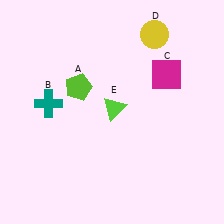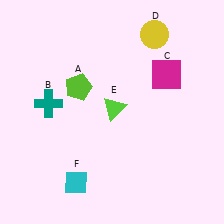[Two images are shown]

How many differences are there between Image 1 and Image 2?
There is 1 difference between the two images.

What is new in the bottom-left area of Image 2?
A cyan diamond (F) was added in the bottom-left area of Image 2.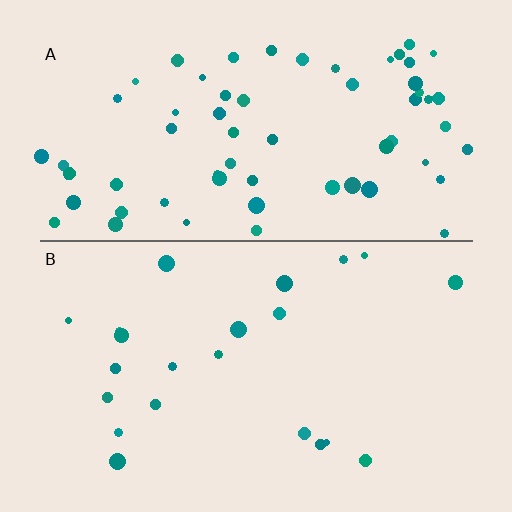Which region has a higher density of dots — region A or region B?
A (the top).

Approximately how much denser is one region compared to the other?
Approximately 3.0× — region A over region B.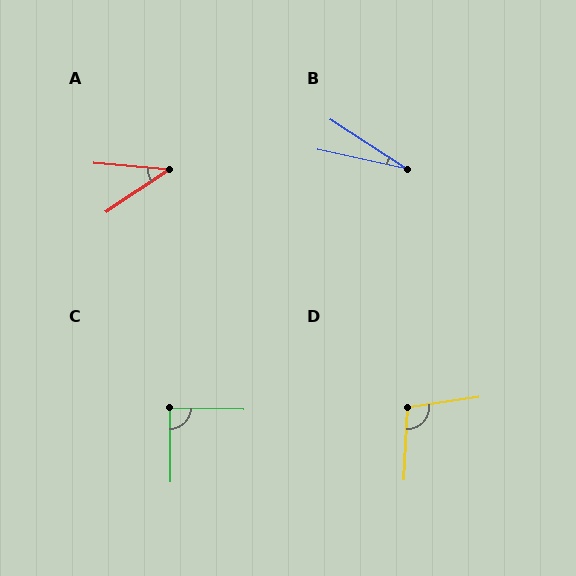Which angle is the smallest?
B, at approximately 21 degrees.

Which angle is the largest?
D, at approximately 101 degrees.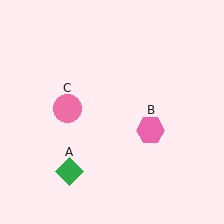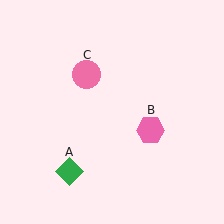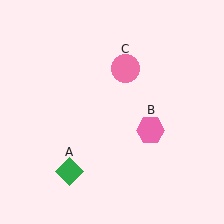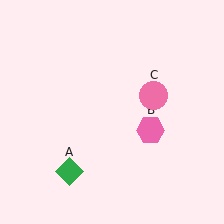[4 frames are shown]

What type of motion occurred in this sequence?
The pink circle (object C) rotated clockwise around the center of the scene.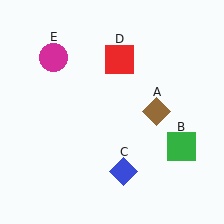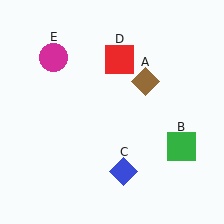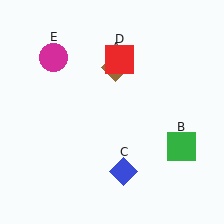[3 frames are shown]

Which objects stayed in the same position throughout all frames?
Green square (object B) and blue diamond (object C) and red square (object D) and magenta circle (object E) remained stationary.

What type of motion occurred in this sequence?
The brown diamond (object A) rotated counterclockwise around the center of the scene.